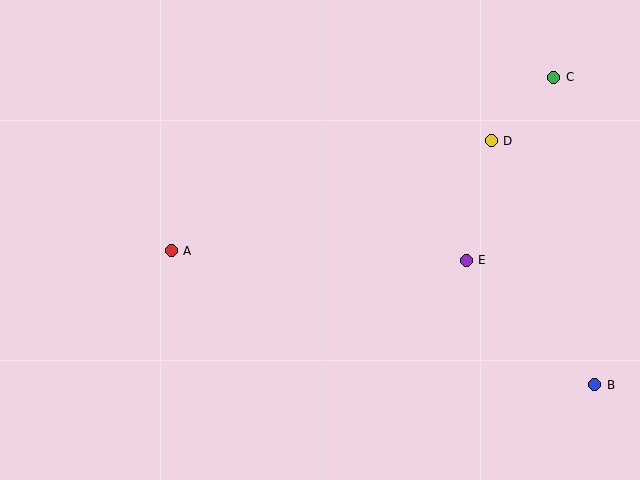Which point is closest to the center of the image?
Point E at (466, 260) is closest to the center.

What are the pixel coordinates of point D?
Point D is at (491, 141).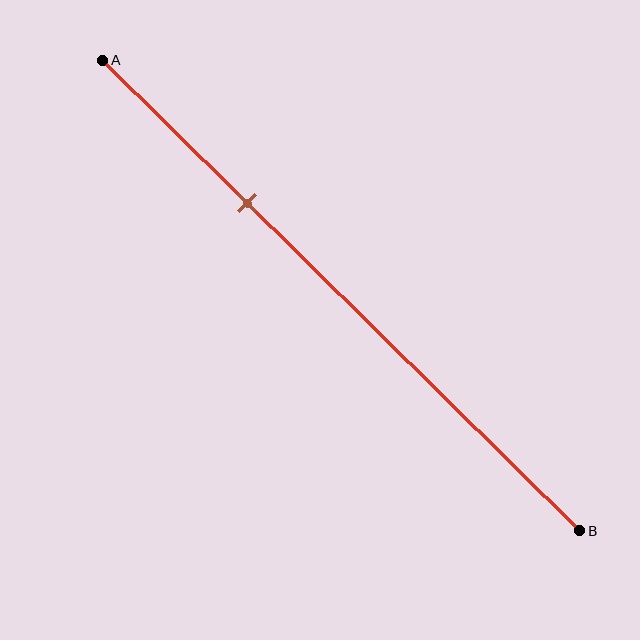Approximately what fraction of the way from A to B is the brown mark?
The brown mark is approximately 30% of the way from A to B.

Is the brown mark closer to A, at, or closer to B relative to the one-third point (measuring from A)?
The brown mark is approximately at the one-third point of segment AB.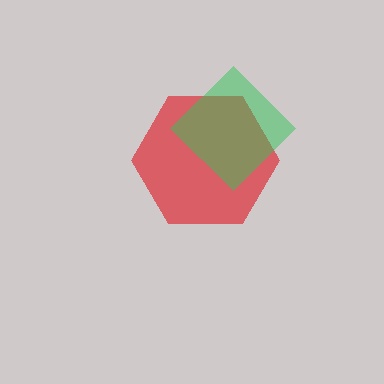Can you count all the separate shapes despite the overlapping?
Yes, there are 2 separate shapes.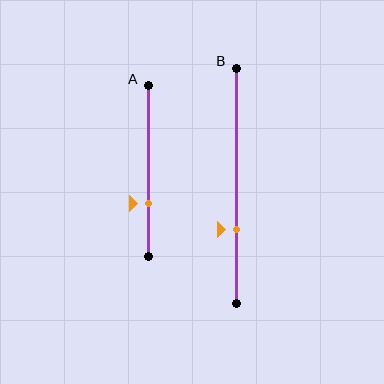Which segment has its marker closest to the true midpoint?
Segment B has its marker closest to the true midpoint.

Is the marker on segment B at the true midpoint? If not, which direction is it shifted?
No, the marker on segment B is shifted downward by about 19% of the segment length.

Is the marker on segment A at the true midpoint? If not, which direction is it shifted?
No, the marker on segment A is shifted downward by about 19% of the segment length.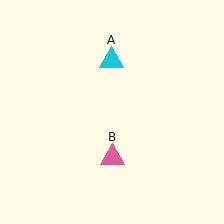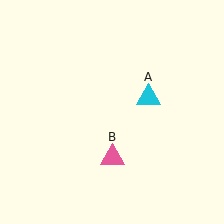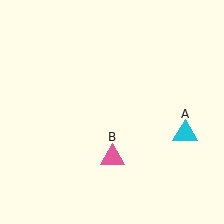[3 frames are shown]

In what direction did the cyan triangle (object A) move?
The cyan triangle (object A) moved down and to the right.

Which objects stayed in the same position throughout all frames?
Pink triangle (object B) remained stationary.